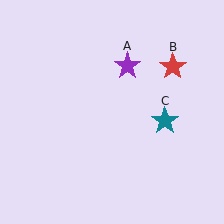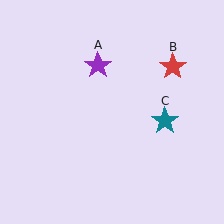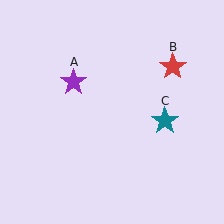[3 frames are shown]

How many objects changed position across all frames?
1 object changed position: purple star (object A).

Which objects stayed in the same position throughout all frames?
Red star (object B) and teal star (object C) remained stationary.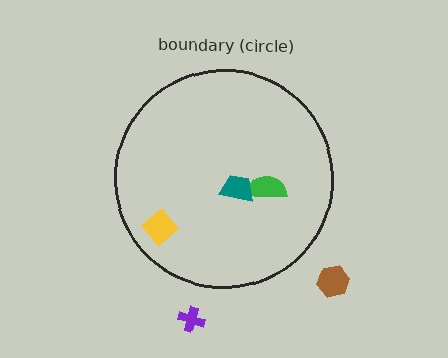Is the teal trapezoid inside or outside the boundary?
Inside.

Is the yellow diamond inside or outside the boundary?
Inside.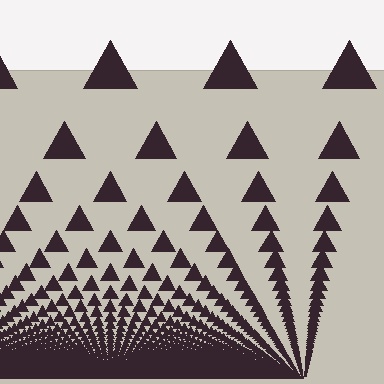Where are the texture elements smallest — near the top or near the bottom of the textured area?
Near the bottom.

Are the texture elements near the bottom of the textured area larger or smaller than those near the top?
Smaller. The gradient is inverted — elements near the bottom are smaller and denser.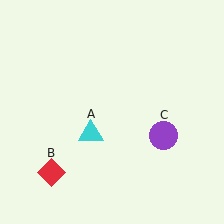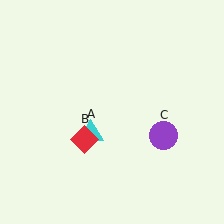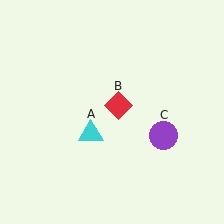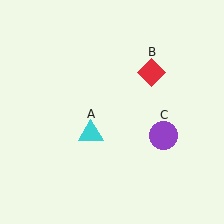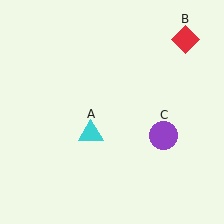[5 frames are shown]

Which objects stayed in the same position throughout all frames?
Cyan triangle (object A) and purple circle (object C) remained stationary.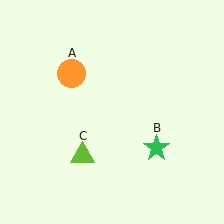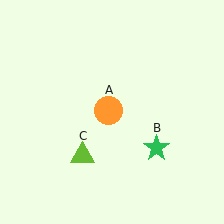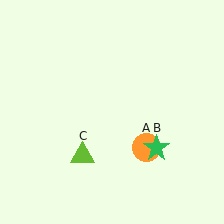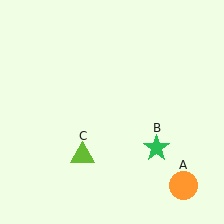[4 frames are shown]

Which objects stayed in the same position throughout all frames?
Green star (object B) and lime triangle (object C) remained stationary.